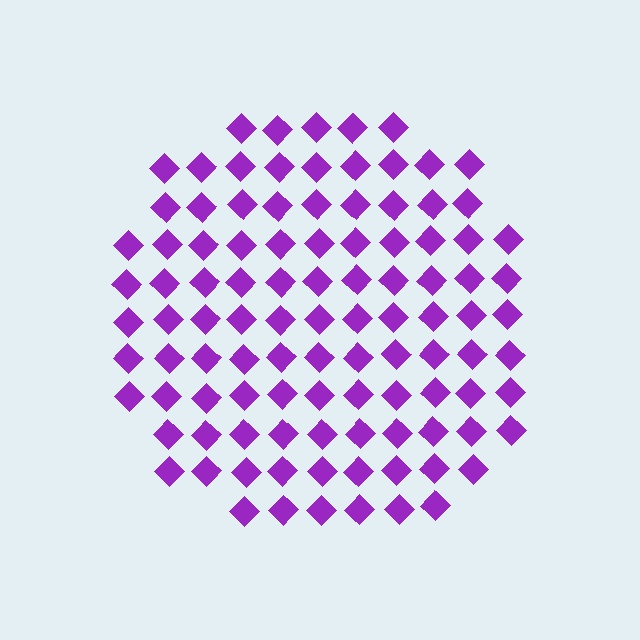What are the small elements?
The small elements are diamonds.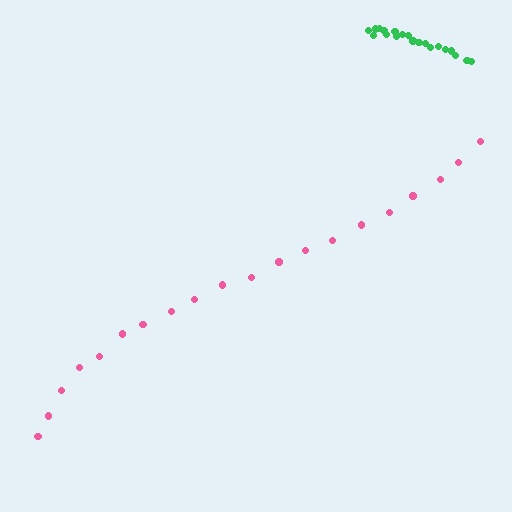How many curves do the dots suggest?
There are 2 distinct paths.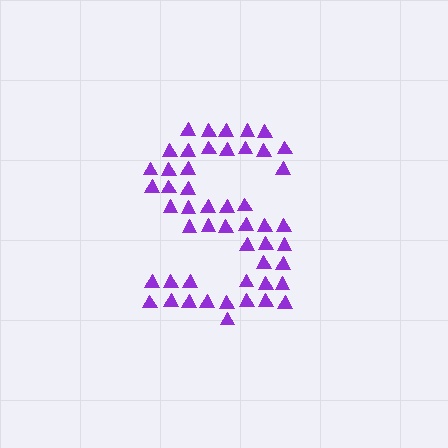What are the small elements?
The small elements are triangles.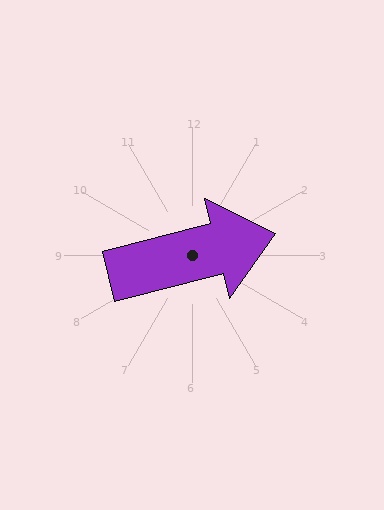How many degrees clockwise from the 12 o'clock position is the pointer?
Approximately 76 degrees.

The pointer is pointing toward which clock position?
Roughly 3 o'clock.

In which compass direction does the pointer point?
East.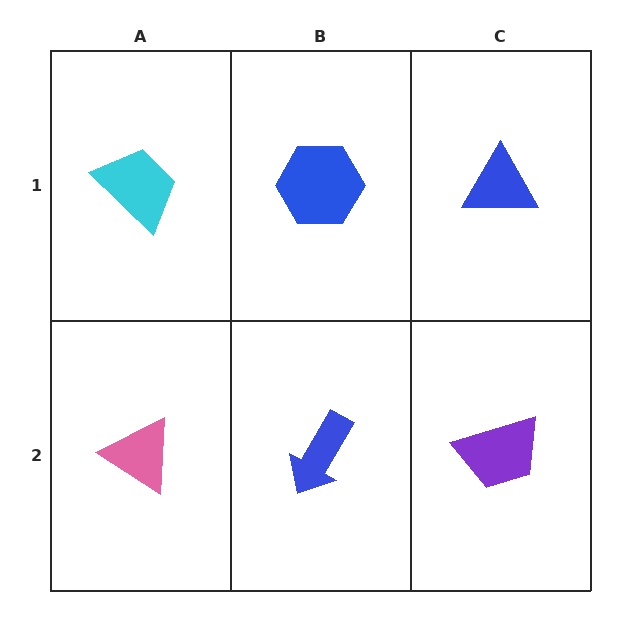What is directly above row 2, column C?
A blue triangle.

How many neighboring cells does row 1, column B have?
3.